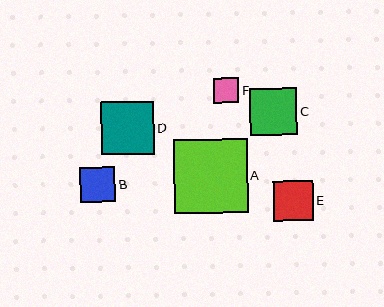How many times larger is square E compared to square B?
Square E is approximately 1.1 times the size of square B.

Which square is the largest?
Square A is the largest with a size of approximately 74 pixels.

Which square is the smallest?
Square F is the smallest with a size of approximately 25 pixels.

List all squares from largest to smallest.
From largest to smallest: A, D, C, E, B, F.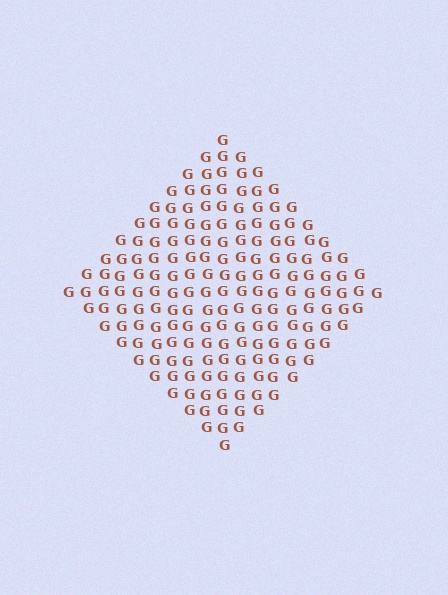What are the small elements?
The small elements are letter G's.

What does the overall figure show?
The overall figure shows a diamond.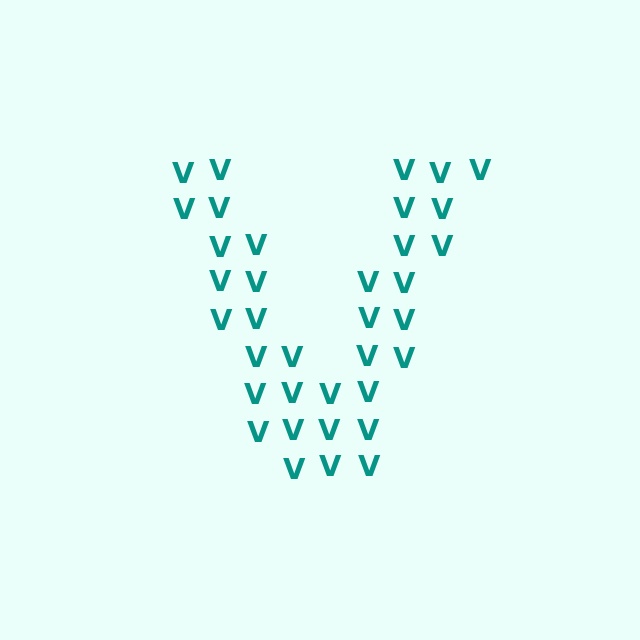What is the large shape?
The large shape is the letter V.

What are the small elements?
The small elements are letter V's.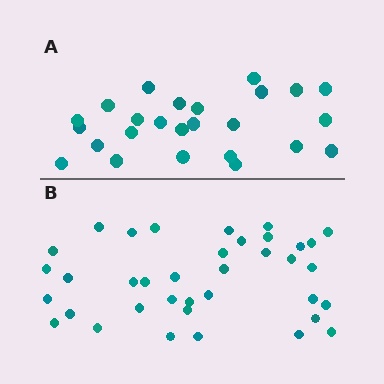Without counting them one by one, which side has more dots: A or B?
Region B (the bottom region) has more dots.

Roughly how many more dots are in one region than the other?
Region B has roughly 12 or so more dots than region A.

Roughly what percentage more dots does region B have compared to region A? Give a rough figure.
About 50% more.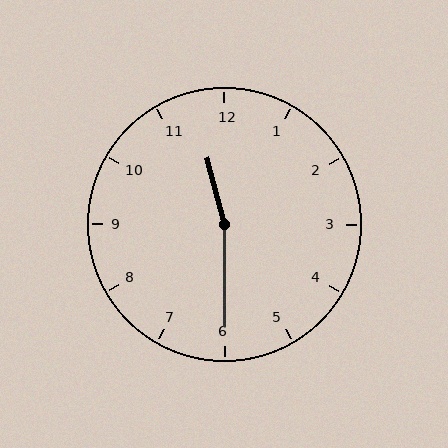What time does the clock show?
11:30.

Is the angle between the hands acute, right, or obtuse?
It is obtuse.